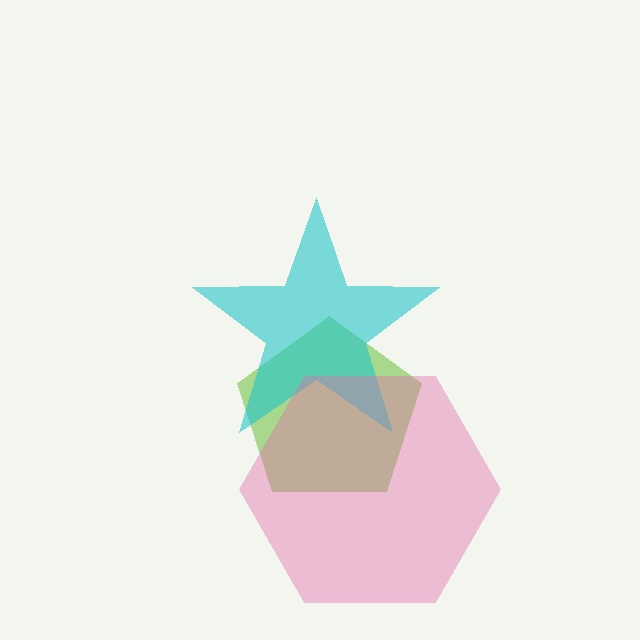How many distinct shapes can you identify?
There are 3 distinct shapes: a lime pentagon, a cyan star, a pink hexagon.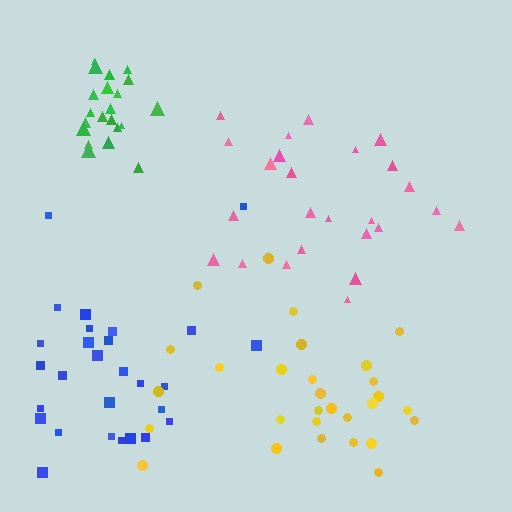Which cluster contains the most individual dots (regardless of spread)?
Yellow (29).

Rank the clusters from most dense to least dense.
green, blue, pink, yellow.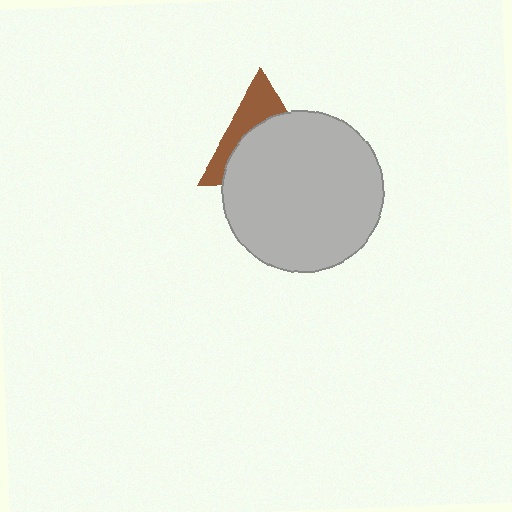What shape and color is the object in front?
The object in front is a light gray circle.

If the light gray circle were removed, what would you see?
You would see the complete brown triangle.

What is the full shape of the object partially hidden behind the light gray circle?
The partially hidden object is a brown triangle.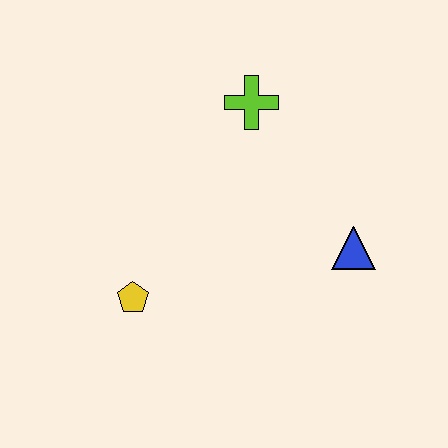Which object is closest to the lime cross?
The blue triangle is closest to the lime cross.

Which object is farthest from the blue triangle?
The yellow pentagon is farthest from the blue triangle.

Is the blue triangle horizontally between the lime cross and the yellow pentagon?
No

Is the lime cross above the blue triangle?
Yes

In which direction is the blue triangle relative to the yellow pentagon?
The blue triangle is to the right of the yellow pentagon.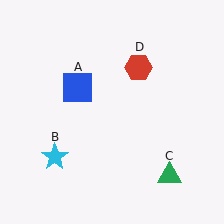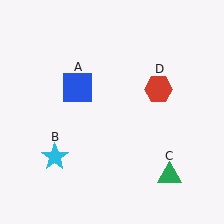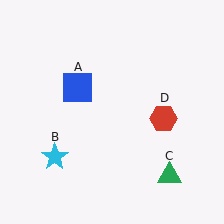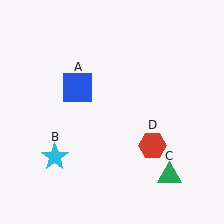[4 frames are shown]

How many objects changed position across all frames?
1 object changed position: red hexagon (object D).